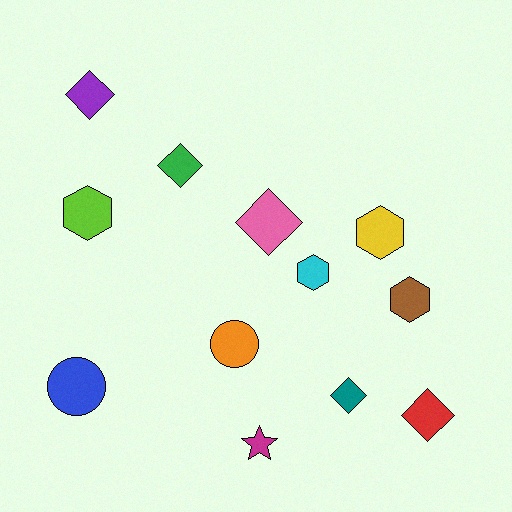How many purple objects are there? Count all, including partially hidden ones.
There is 1 purple object.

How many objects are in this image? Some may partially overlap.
There are 12 objects.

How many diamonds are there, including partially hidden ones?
There are 5 diamonds.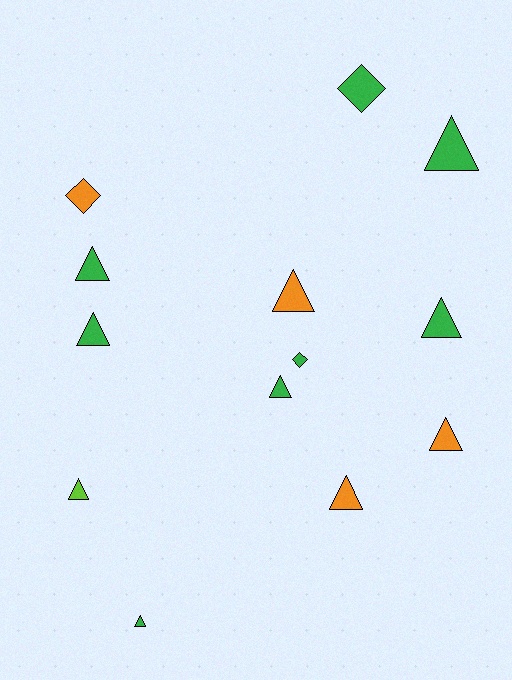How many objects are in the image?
There are 13 objects.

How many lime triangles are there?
There is 1 lime triangle.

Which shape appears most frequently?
Triangle, with 10 objects.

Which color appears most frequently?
Green, with 8 objects.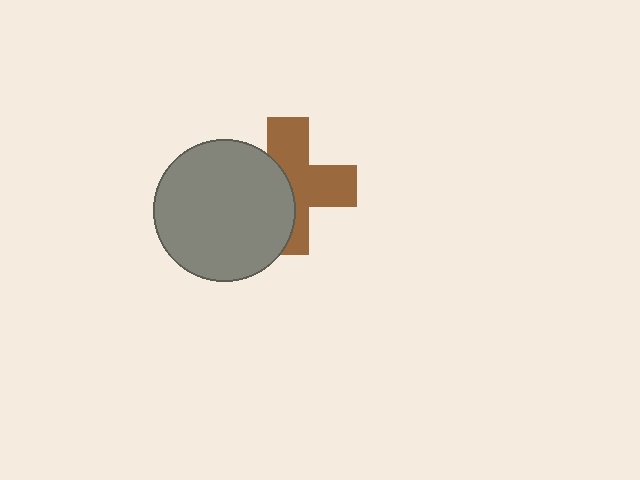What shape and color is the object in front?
The object in front is a gray circle.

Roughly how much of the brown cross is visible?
About half of it is visible (roughly 57%).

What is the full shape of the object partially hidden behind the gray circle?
The partially hidden object is a brown cross.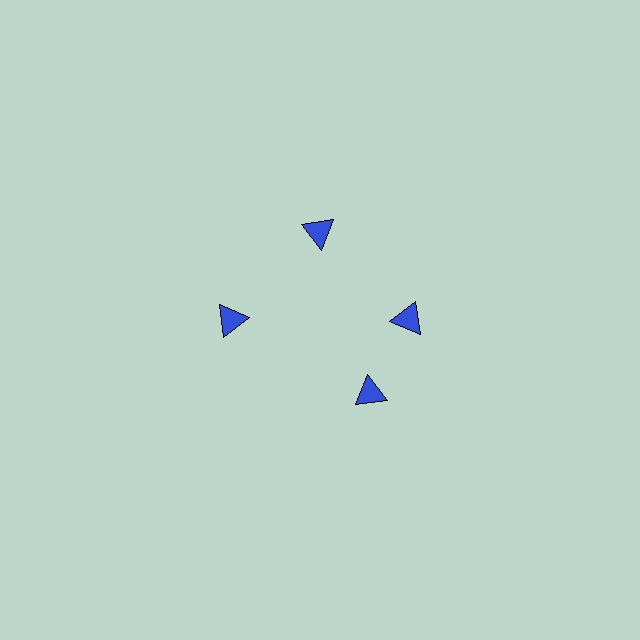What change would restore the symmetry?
The symmetry would be restored by rotating it back into even spacing with its neighbors so that all 4 triangles sit at equal angles and equal distance from the center.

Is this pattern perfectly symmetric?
No. The 4 blue triangles are arranged in a ring, but one element near the 6 o'clock position is rotated out of alignment along the ring, breaking the 4-fold rotational symmetry.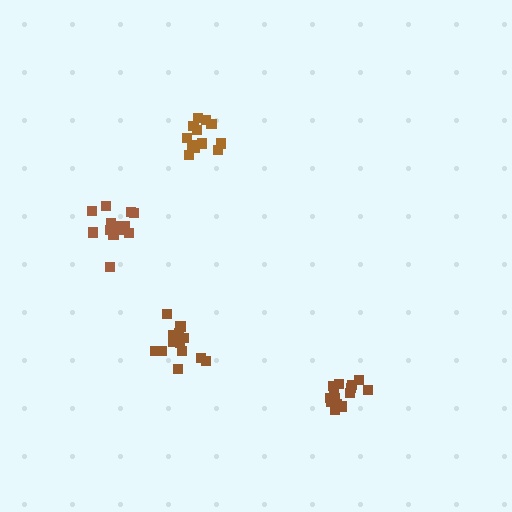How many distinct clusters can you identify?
There are 4 distinct clusters.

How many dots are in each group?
Group 1: 13 dots, Group 2: 14 dots, Group 3: 16 dots, Group 4: 14 dots (57 total).